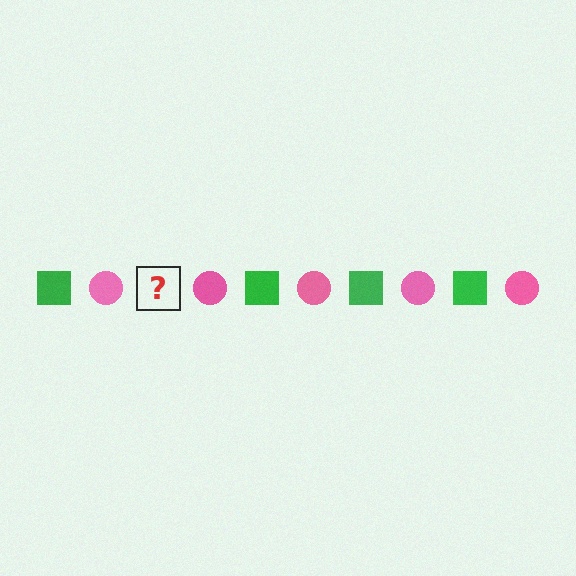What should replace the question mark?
The question mark should be replaced with a green square.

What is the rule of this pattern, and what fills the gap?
The rule is that the pattern alternates between green square and pink circle. The gap should be filled with a green square.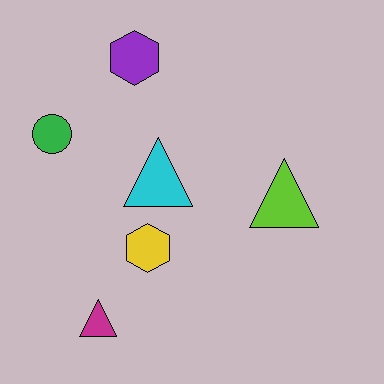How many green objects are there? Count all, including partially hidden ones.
There is 1 green object.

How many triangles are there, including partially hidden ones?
There are 3 triangles.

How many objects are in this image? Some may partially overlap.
There are 6 objects.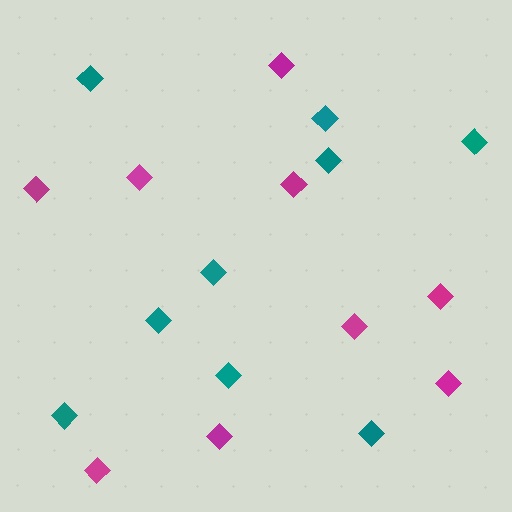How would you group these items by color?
There are 2 groups: one group of magenta diamonds (9) and one group of teal diamonds (9).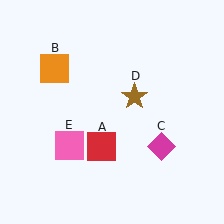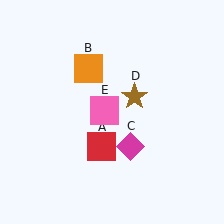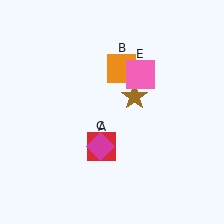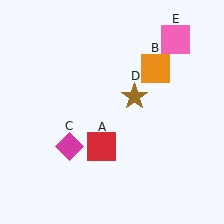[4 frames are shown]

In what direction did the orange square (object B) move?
The orange square (object B) moved right.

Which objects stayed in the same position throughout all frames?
Red square (object A) and brown star (object D) remained stationary.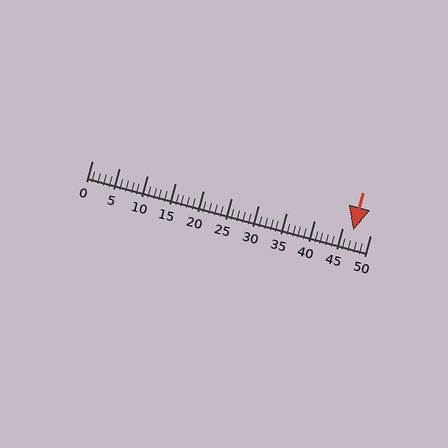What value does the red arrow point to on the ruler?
The red arrow points to approximately 47.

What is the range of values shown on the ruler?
The ruler shows values from 0 to 50.